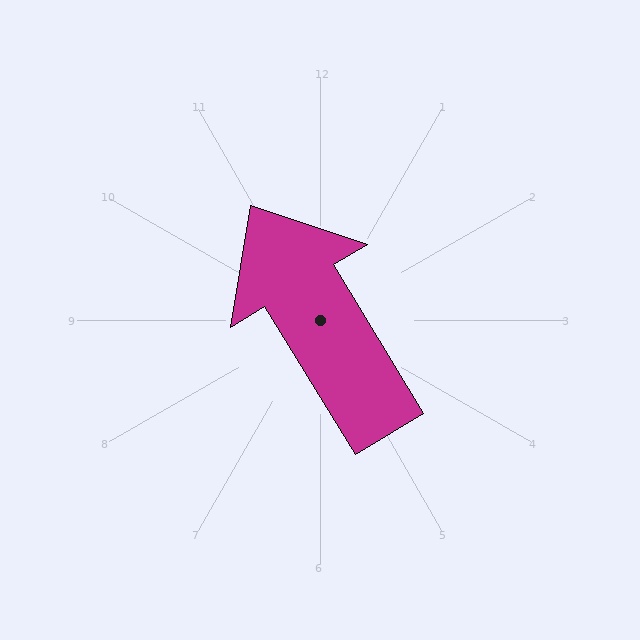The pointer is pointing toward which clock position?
Roughly 11 o'clock.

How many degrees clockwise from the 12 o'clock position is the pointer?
Approximately 329 degrees.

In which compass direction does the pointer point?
Northwest.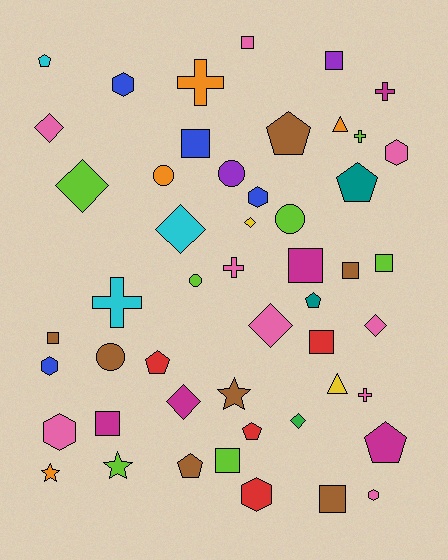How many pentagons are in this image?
There are 8 pentagons.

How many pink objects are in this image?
There are 9 pink objects.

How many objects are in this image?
There are 50 objects.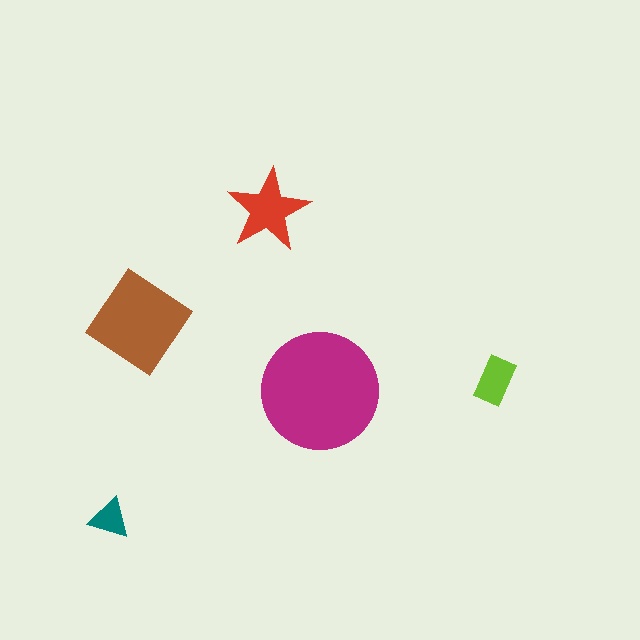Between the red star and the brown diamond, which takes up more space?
The brown diamond.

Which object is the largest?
The magenta circle.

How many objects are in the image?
There are 5 objects in the image.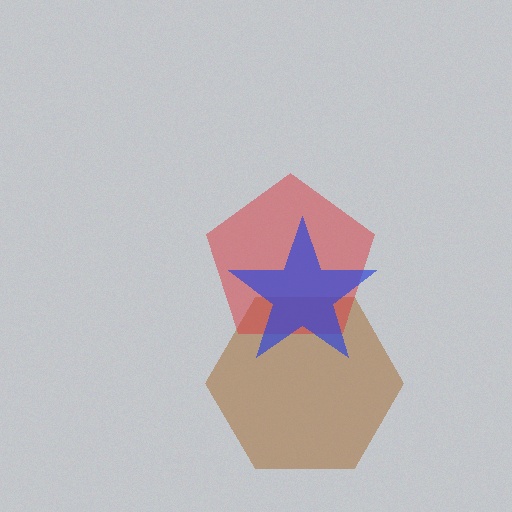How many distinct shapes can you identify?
There are 3 distinct shapes: a brown hexagon, a red pentagon, a blue star.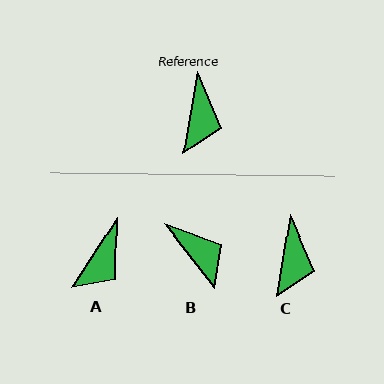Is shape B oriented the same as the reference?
No, it is off by about 47 degrees.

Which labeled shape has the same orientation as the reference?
C.